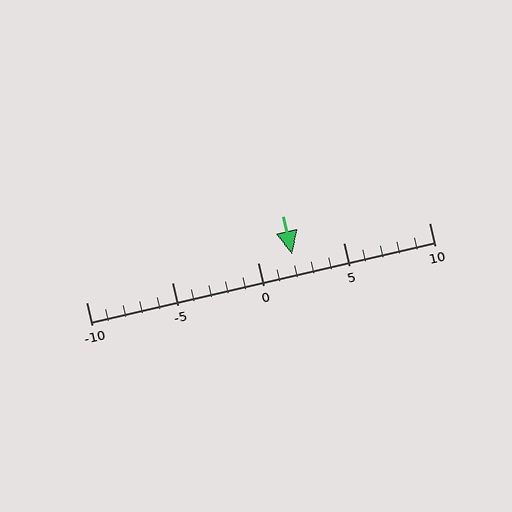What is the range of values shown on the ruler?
The ruler shows values from -10 to 10.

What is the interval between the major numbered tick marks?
The major tick marks are spaced 5 units apart.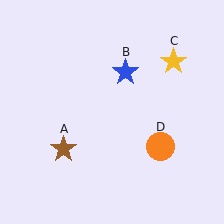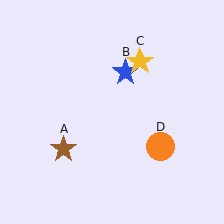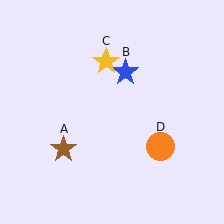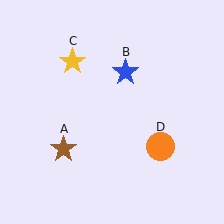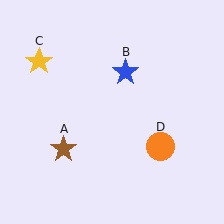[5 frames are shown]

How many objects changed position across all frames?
1 object changed position: yellow star (object C).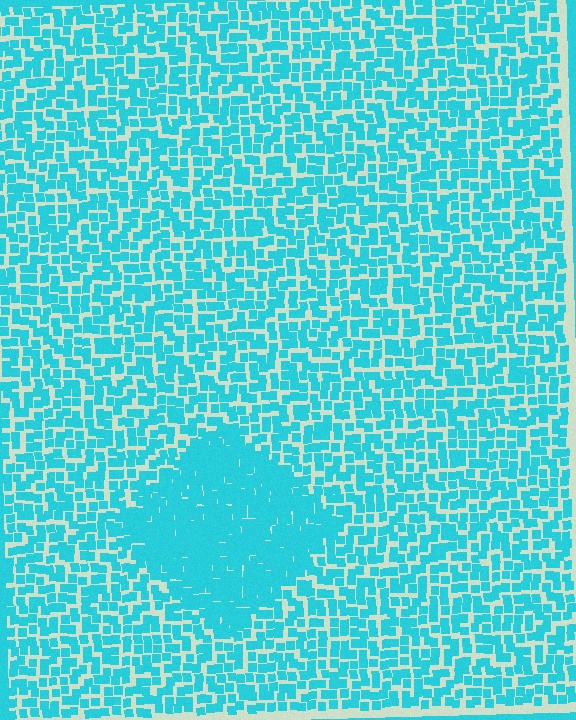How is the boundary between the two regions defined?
The boundary is defined by a change in element density (approximately 1.9x ratio). All elements are the same color, size, and shape.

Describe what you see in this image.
The image contains small cyan elements arranged at two different densities. A diamond-shaped region is visible where the elements are more densely packed than the surrounding area.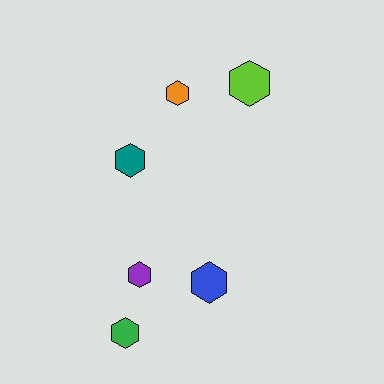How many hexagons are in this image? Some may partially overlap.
There are 6 hexagons.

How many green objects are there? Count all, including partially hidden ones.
There is 1 green object.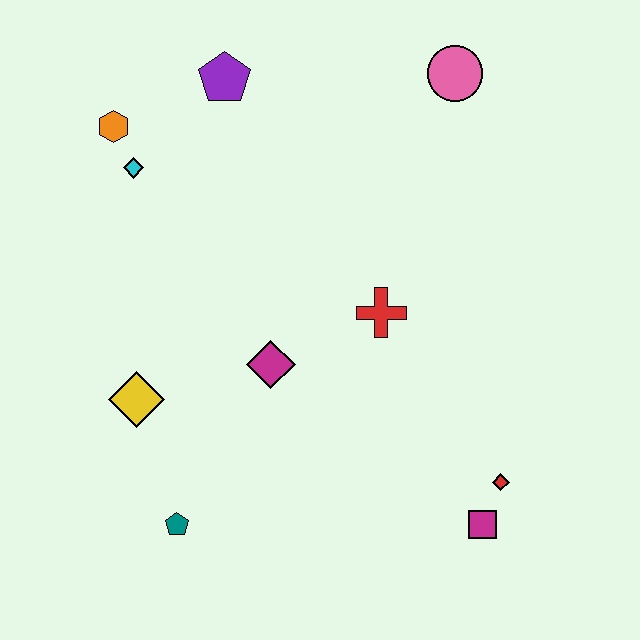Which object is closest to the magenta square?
The red diamond is closest to the magenta square.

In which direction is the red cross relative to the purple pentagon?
The red cross is below the purple pentagon.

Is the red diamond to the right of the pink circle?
Yes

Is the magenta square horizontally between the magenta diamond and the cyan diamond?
No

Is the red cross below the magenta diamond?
No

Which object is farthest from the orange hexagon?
The magenta square is farthest from the orange hexagon.